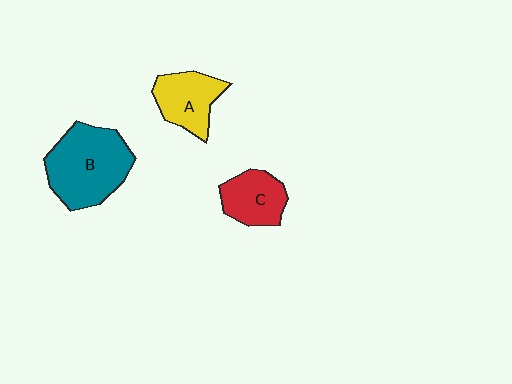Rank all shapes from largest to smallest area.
From largest to smallest: B (teal), A (yellow), C (red).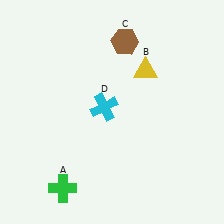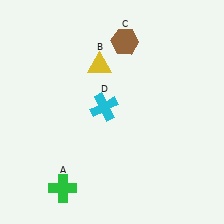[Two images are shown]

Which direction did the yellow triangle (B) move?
The yellow triangle (B) moved left.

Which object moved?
The yellow triangle (B) moved left.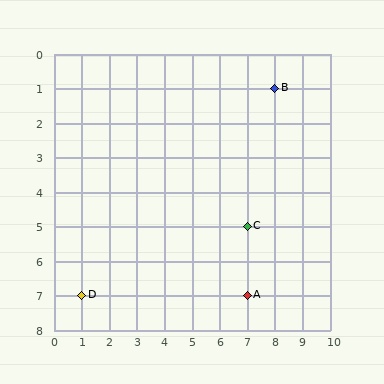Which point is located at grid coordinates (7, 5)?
Point C is at (7, 5).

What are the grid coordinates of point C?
Point C is at grid coordinates (7, 5).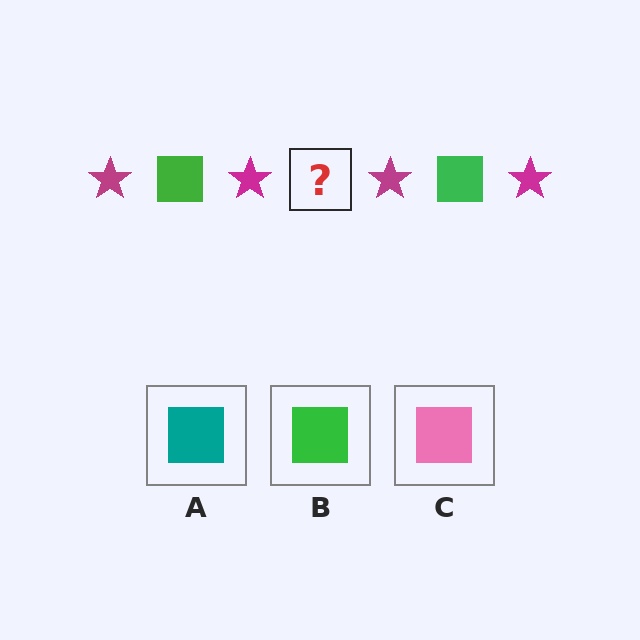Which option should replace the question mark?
Option B.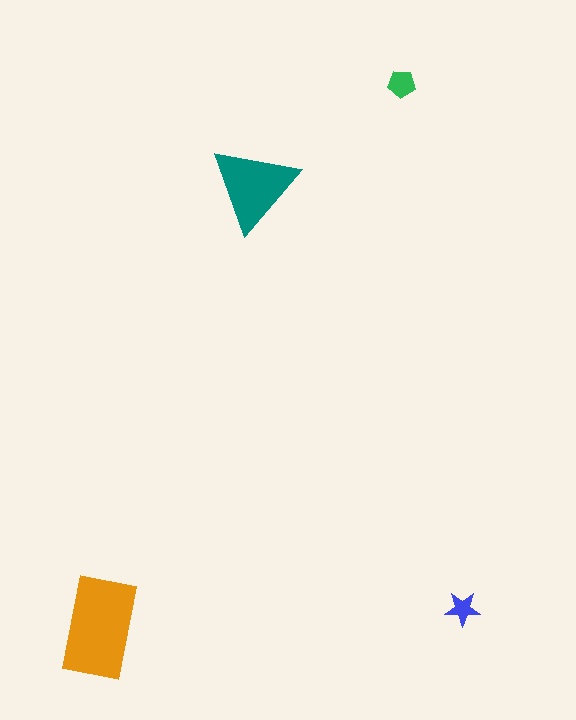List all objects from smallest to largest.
The blue star, the green pentagon, the teal triangle, the orange rectangle.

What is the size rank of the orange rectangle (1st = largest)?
1st.